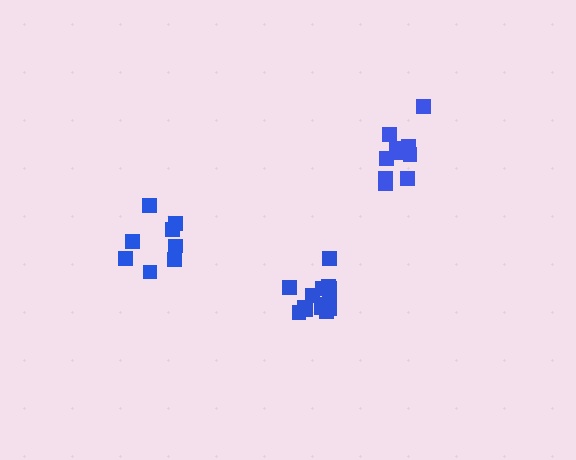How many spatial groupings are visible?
There are 3 spatial groupings.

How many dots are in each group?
Group 1: 14 dots, Group 2: 8 dots, Group 3: 10 dots (32 total).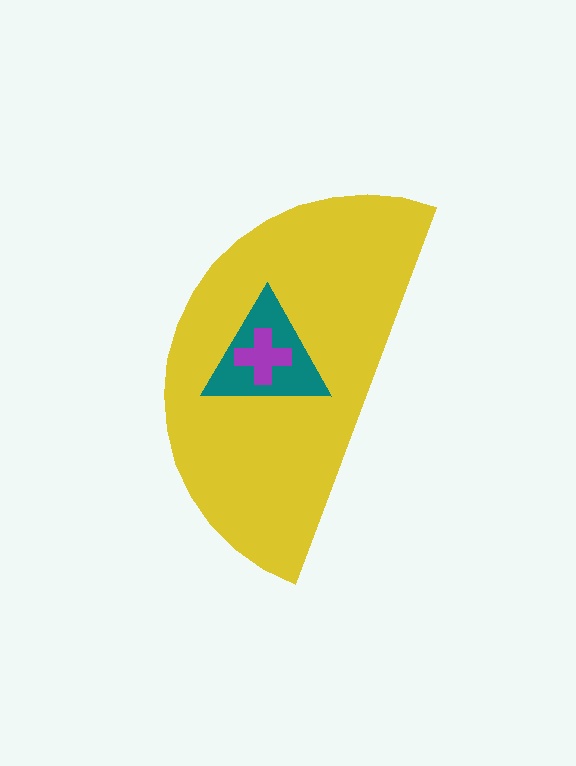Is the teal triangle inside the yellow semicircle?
Yes.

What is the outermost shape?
The yellow semicircle.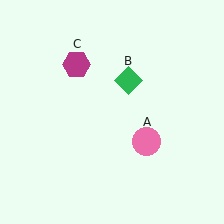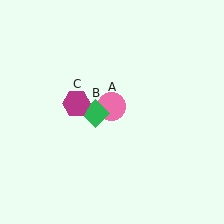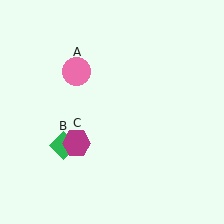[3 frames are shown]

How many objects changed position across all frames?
3 objects changed position: pink circle (object A), green diamond (object B), magenta hexagon (object C).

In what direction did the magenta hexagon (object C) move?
The magenta hexagon (object C) moved down.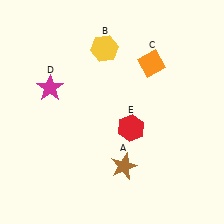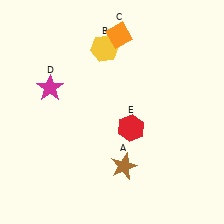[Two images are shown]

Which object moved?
The orange diamond (C) moved left.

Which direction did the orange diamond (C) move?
The orange diamond (C) moved left.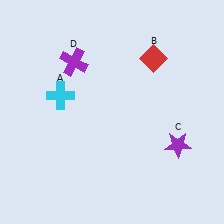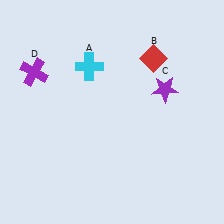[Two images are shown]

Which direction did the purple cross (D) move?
The purple cross (D) moved left.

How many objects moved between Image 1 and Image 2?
3 objects moved between the two images.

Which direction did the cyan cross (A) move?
The cyan cross (A) moved up.